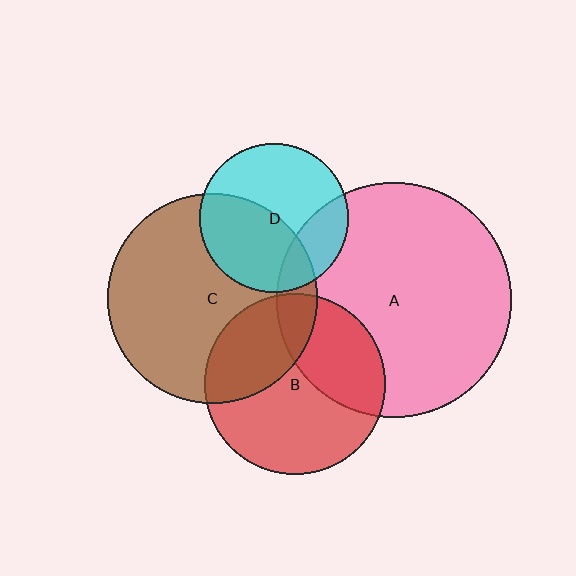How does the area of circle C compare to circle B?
Approximately 1.3 times.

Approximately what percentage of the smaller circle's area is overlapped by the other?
Approximately 35%.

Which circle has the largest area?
Circle A (pink).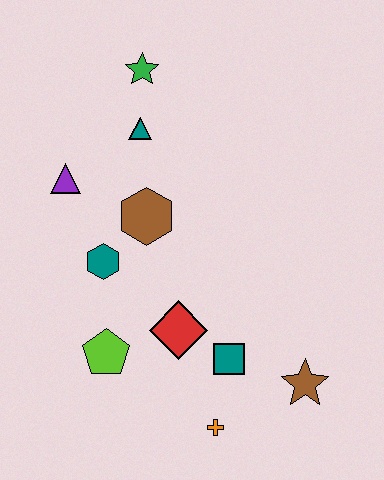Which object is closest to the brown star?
The teal square is closest to the brown star.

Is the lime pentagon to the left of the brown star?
Yes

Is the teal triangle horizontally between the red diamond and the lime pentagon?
Yes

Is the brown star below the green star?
Yes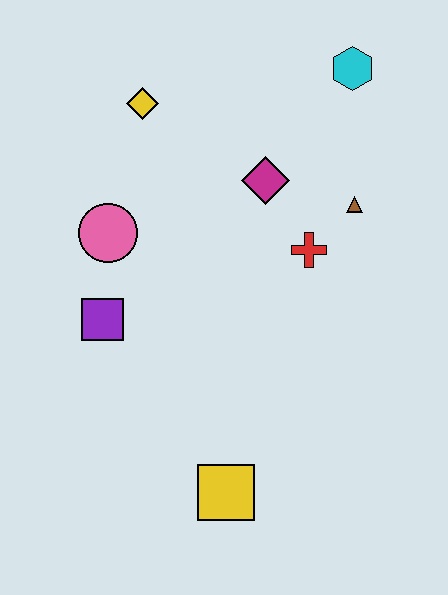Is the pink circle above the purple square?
Yes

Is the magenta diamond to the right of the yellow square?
Yes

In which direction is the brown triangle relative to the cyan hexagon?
The brown triangle is below the cyan hexagon.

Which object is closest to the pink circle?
The purple square is closest to the pink circle.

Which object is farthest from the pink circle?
The cyan hexagon is farthest from the pink circle.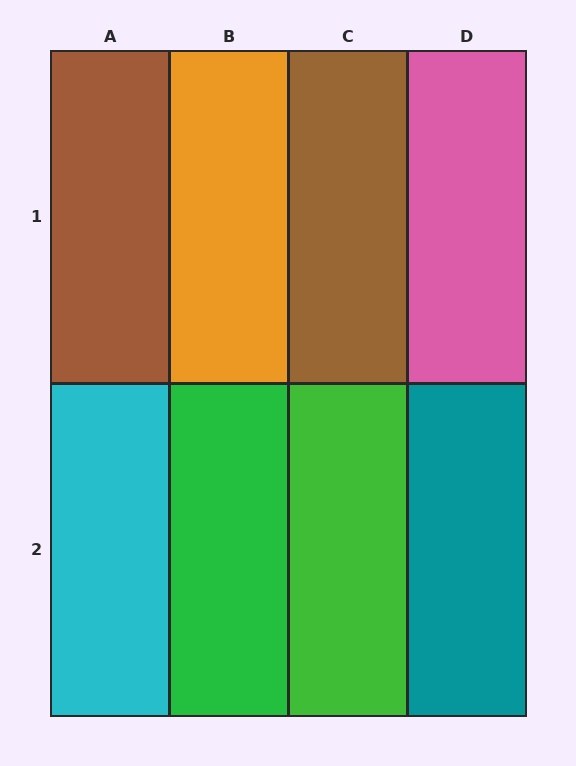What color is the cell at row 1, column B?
Orange.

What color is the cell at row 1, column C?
Brown.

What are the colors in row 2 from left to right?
Cyan, green, green, teal.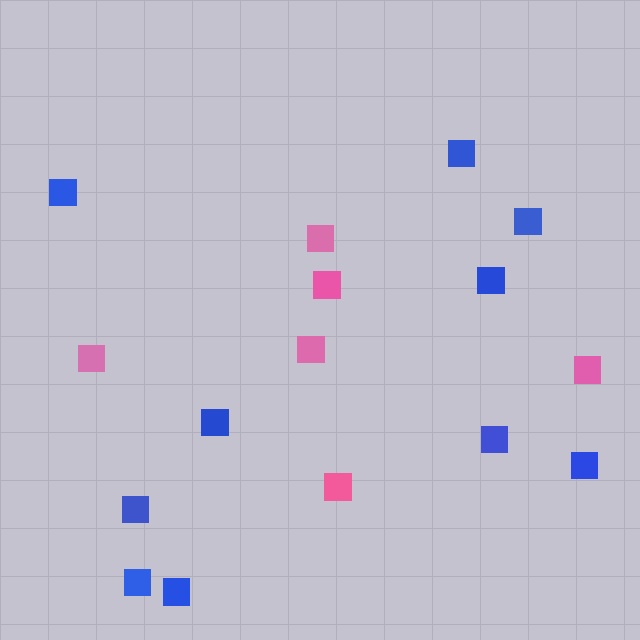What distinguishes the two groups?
There are 2 groups: one group of blue squares (10) and one group of pink squares (6).